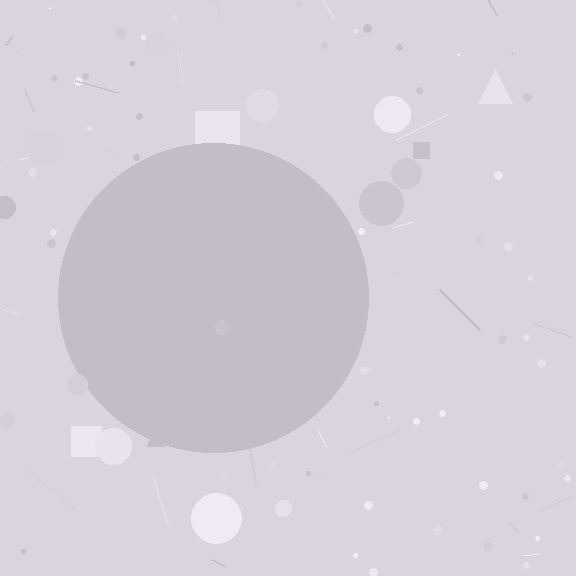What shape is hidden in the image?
A circle is hidden in the image.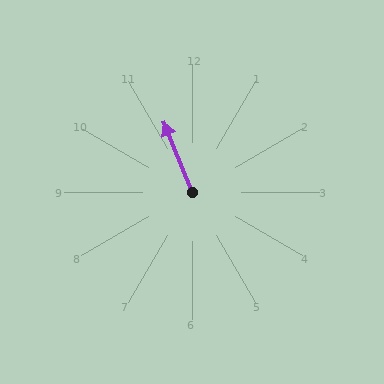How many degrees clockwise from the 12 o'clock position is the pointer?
Approximately 338 degrees.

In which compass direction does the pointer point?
North.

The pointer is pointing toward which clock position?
Roughly 11 o'clock.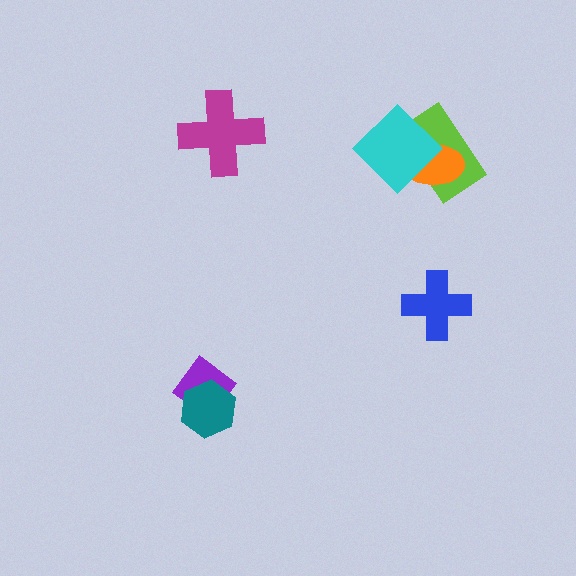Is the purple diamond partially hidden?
Yes, it is partially covered by another shape.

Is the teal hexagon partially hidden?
No, no other shape covers it.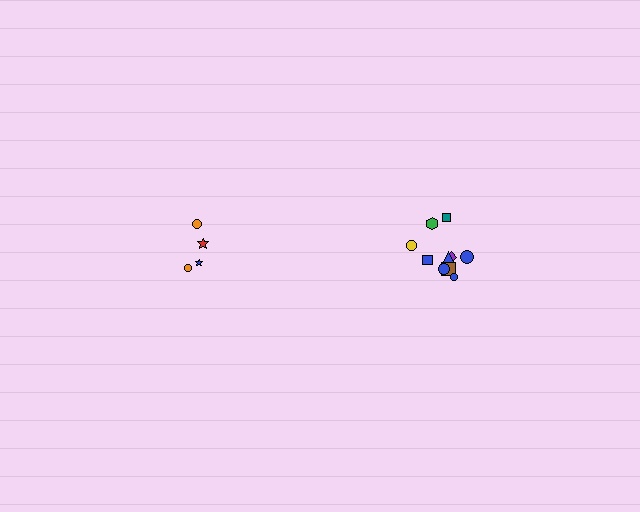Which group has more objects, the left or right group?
The right group.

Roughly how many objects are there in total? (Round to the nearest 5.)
Roughly 15 objects in total.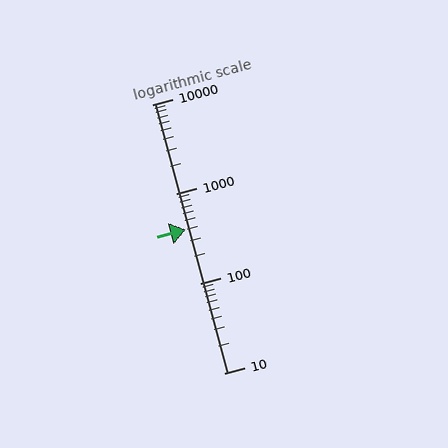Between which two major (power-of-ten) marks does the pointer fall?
The pointer is between 100 and 1000.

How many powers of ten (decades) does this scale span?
The scale spans 3 decades, from 10 to 10000.